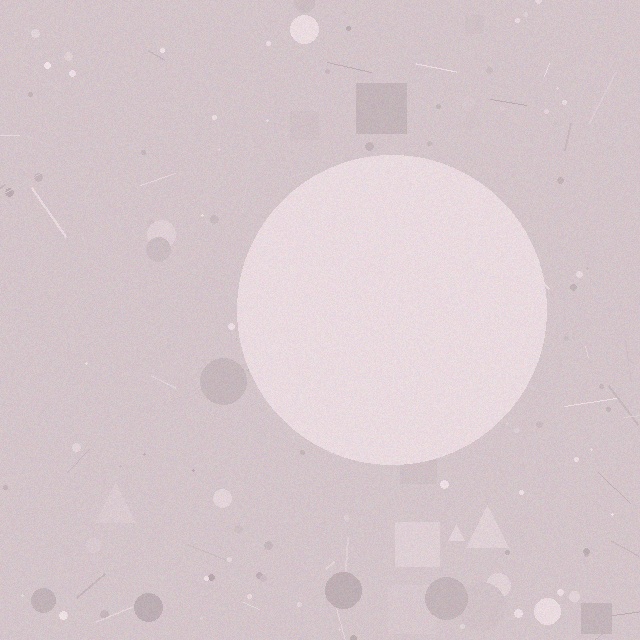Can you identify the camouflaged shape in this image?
The camouflaged shape is a circle.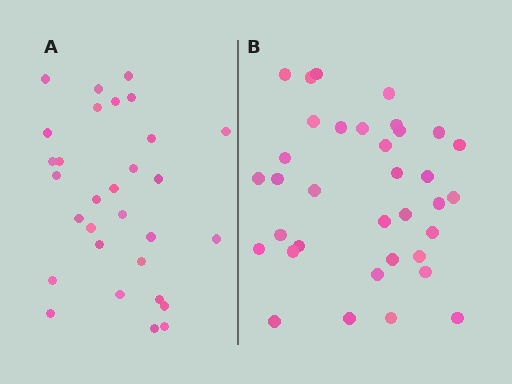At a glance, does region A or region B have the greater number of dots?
Region B (the right region) has more dots.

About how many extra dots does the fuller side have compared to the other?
Region B has about 5 more dots than region A.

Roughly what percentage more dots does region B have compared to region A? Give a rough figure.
About 15% more.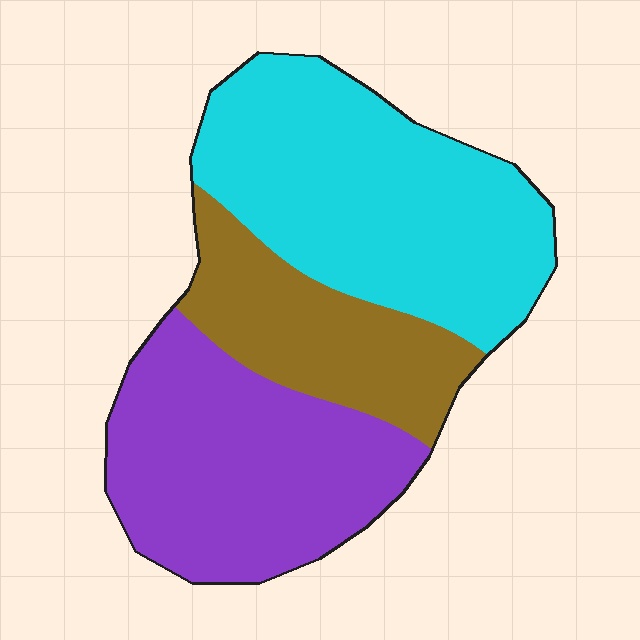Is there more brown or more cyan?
Cyan.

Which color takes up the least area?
Brown, at roughly 20%.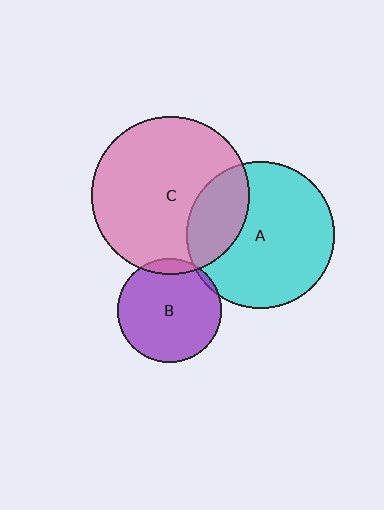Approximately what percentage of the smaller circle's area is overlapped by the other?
Approximately 5%.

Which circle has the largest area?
Circle C (pink).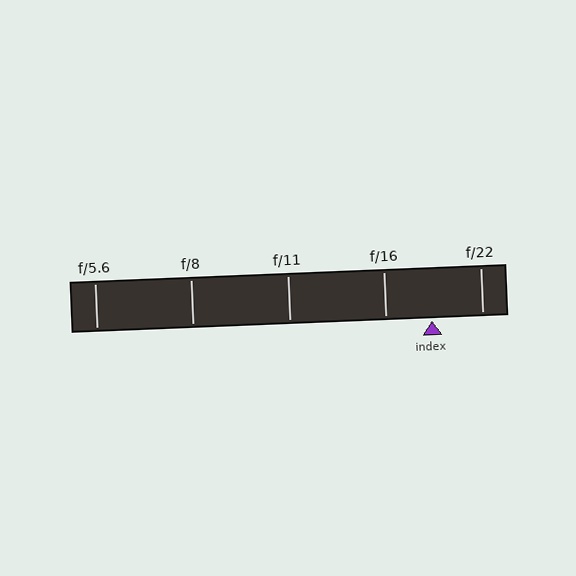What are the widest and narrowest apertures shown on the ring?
The widest aperture shown is f/5.6 and the narrowest is f/22.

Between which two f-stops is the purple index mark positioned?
The index mark is between f/16 and f/22.